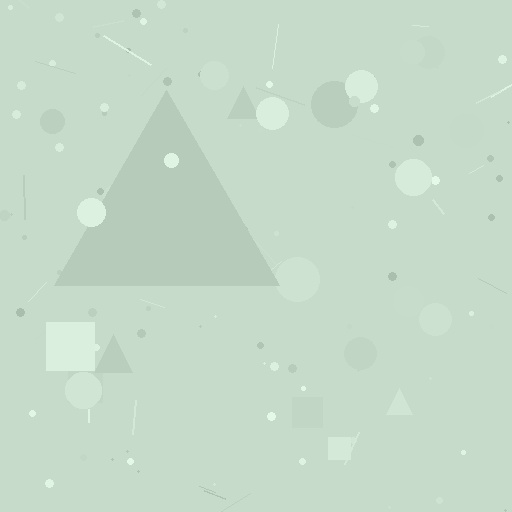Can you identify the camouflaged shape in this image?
The camouflaged shape is a triangle.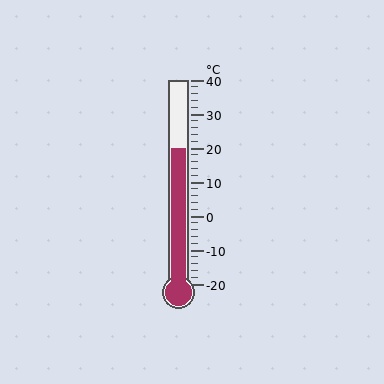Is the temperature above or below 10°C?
The temperature is above 10°C.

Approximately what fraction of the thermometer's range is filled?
The thermometer is filled to approximately 65% of its range.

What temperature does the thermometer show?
The thermometer shows approximately 20°C.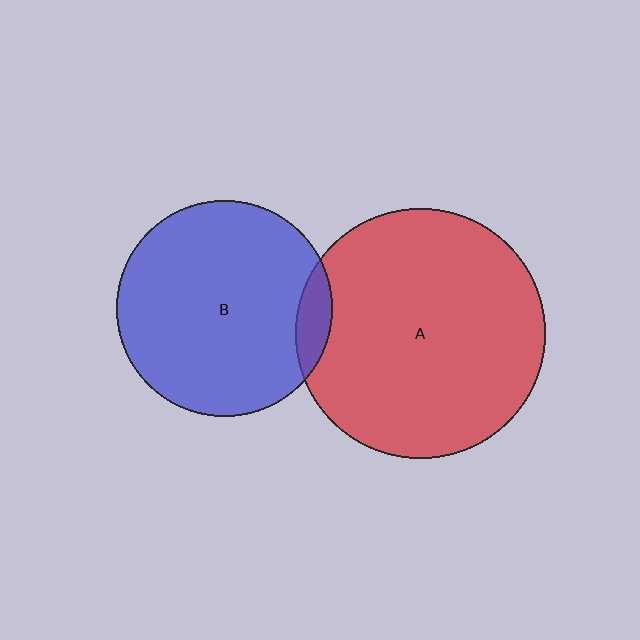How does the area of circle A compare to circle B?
Approximately 1.3 times.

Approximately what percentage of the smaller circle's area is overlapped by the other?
Approximately 10%.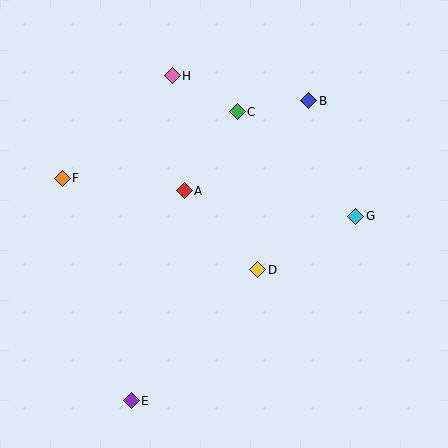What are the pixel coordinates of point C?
Point C is at (237, 112).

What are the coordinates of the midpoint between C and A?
The midpoint between C and A is at (211, 151).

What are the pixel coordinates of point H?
Point H is at (172, 76).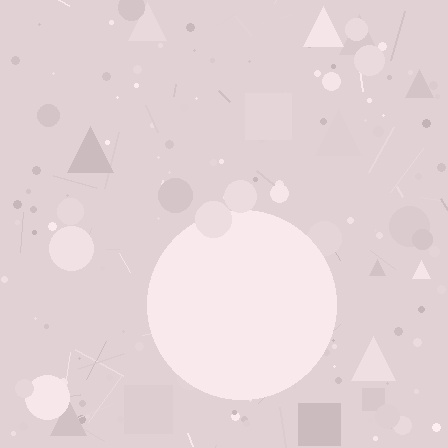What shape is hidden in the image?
A circle is hidden in the image.